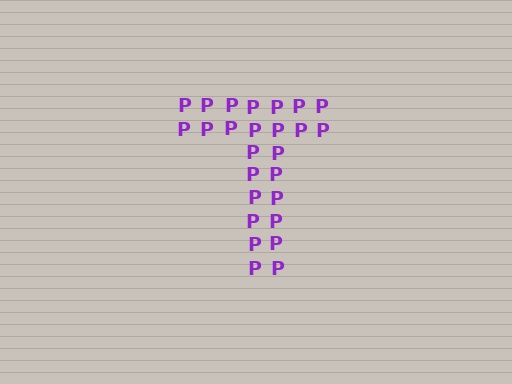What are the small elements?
The small elements are letter P's.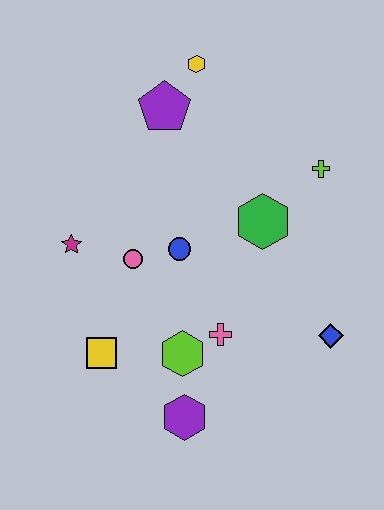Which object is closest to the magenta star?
The pink circle is closest to the magenta star.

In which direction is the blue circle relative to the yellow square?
The blue circle is above the yellow square.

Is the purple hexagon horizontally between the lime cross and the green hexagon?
No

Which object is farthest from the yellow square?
The yellow hexagon is farthest from the yellow square.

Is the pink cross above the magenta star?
No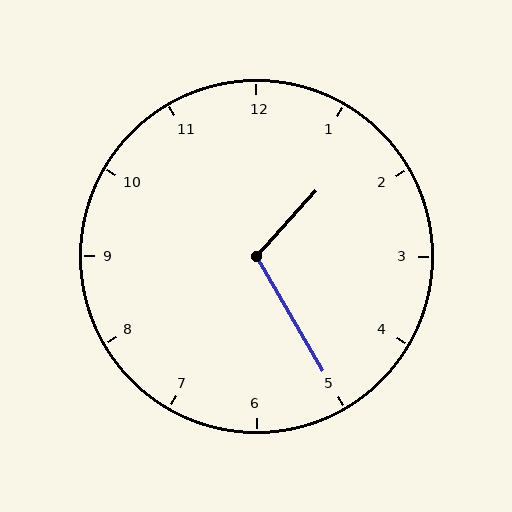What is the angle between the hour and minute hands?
Approximately 108 degrees.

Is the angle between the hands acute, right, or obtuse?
It is obtuse.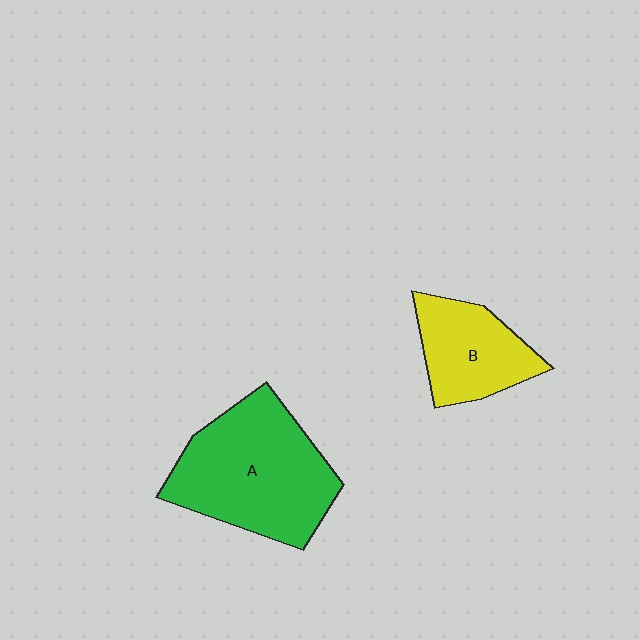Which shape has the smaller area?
Shape B (yellow).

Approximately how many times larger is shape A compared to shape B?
Approximately 1.8 times.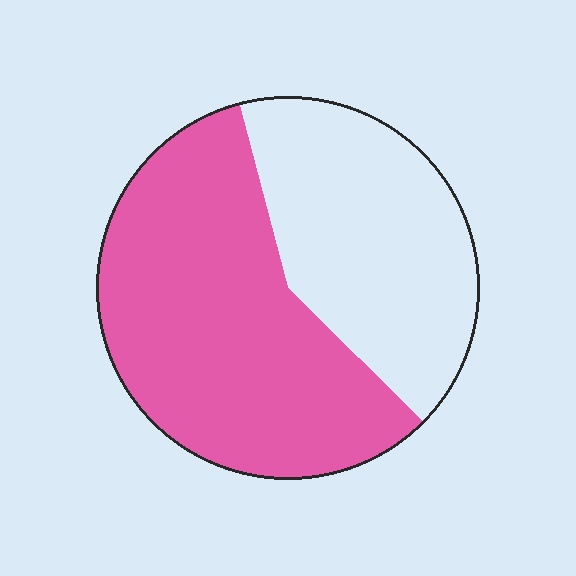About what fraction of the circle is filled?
About three fifths (3/5).